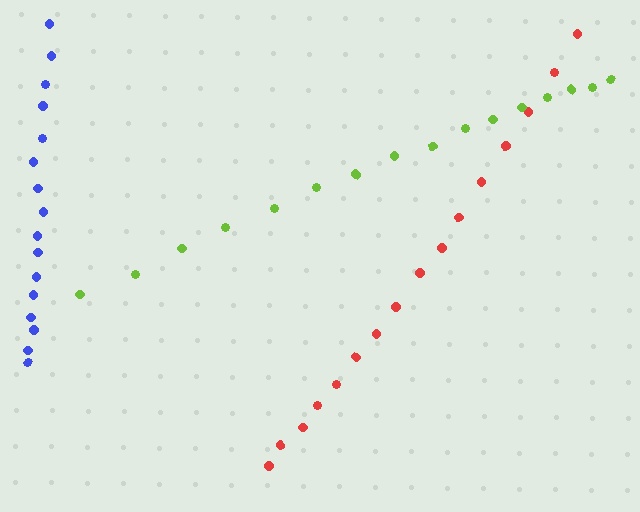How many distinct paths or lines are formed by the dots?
There are 3 distinct paths.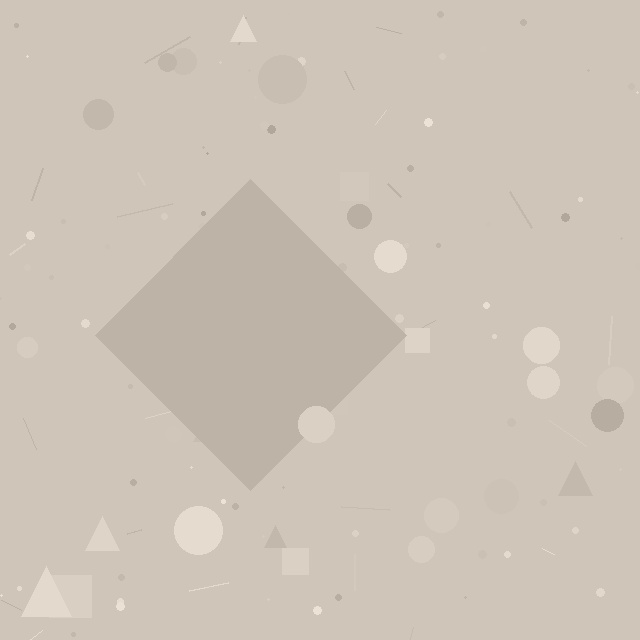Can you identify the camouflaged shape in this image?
The camouflaged shape is a diamond.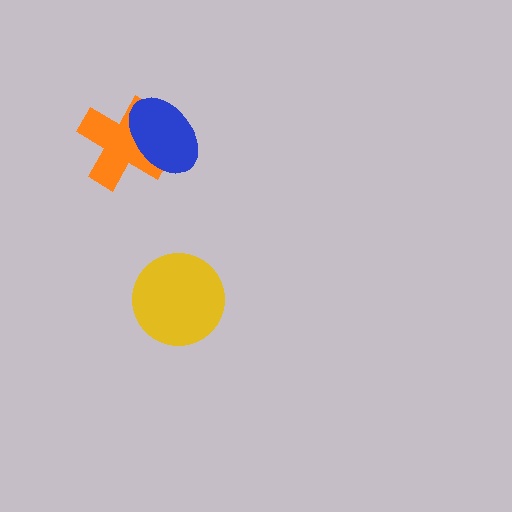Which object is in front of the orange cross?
The blue ellipse is in front of the orange cross.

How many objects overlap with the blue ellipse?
1 object overlaps with the blue ellipse.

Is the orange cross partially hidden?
Yes, it is partially covered by another shape.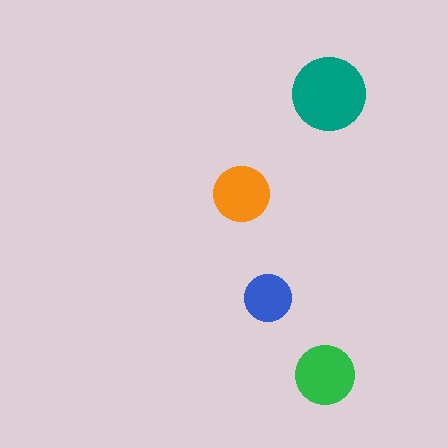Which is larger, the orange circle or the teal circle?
The teal one.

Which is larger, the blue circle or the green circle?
The green one.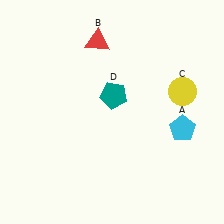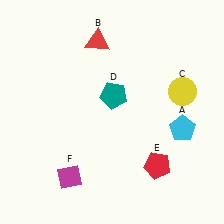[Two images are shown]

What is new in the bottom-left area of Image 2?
A magenta diamond (F) was added in the bottom-left area of Image 2.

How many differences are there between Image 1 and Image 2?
There are 2 differences between the two images.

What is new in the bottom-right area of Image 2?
A red pentagon (E) was added in the bottom-right area of Image 2.